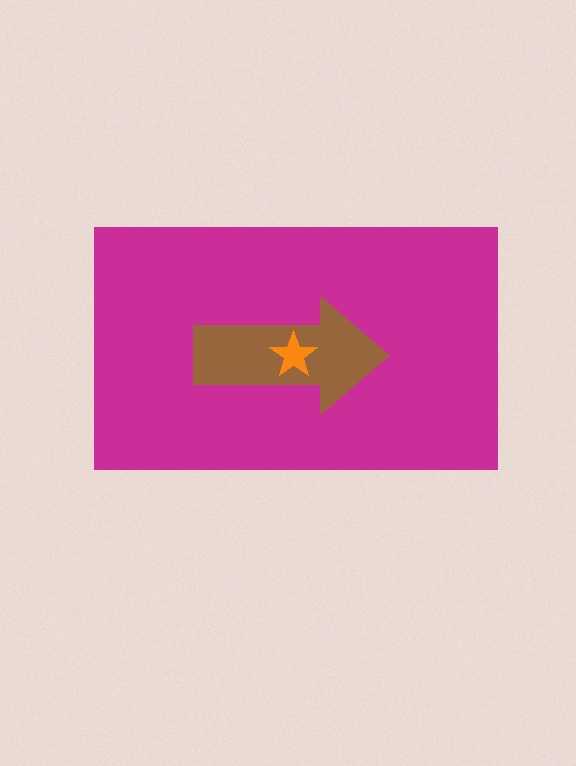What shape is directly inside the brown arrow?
The orange star.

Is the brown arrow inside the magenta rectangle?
Yes.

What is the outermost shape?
The magenta rectangle.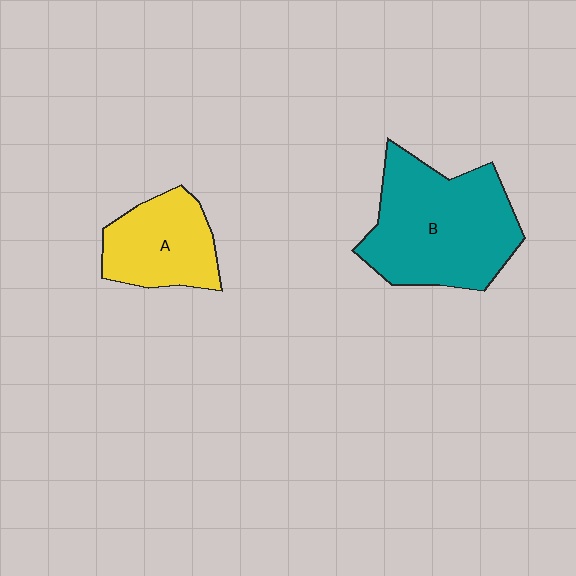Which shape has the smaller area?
Shape A (yellow).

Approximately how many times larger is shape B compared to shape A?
Approximately 1.8 times.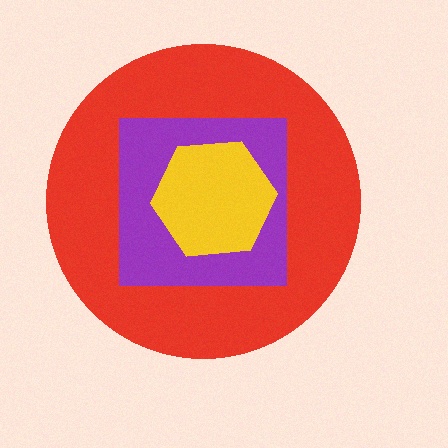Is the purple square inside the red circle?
Yes.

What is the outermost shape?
The red circle.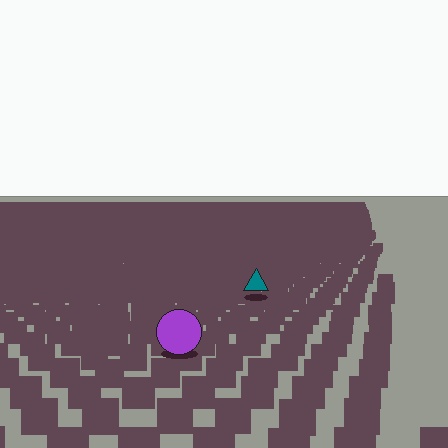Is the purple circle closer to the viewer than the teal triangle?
Yes. The purple circle is closer — you can tell from the texture gradient: the ground texture is coarser near it.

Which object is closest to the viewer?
The purple circle is closest. The texture marks near it are larger and more spread out.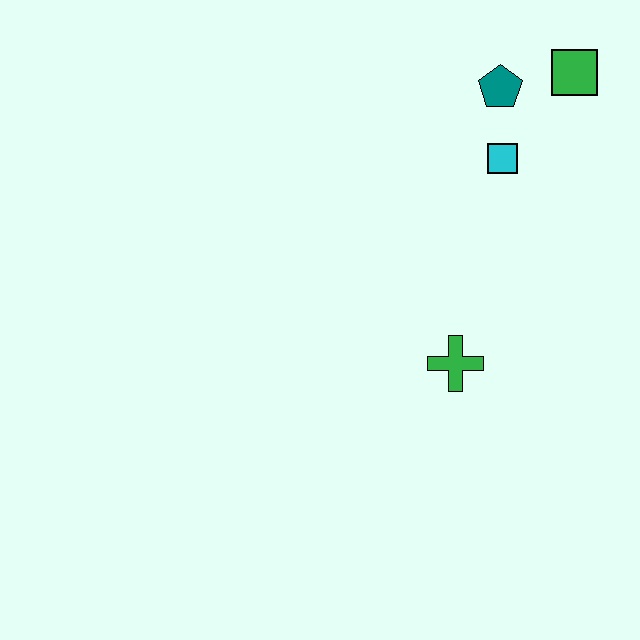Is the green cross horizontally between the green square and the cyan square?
No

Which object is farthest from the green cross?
The green square is farthest from the green cross.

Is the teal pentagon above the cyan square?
Yes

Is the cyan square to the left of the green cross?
No